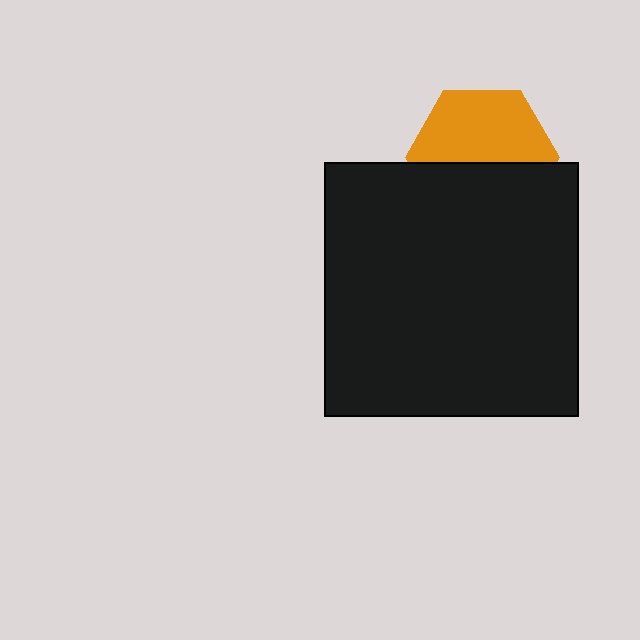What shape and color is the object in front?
The object in front is a black square.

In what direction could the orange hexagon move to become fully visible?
The orange hexagon could move up. That would shift it out from behind the black square entirely.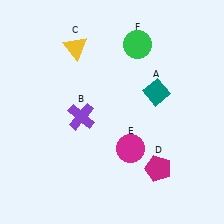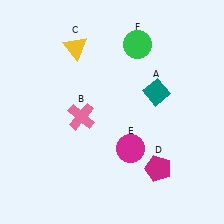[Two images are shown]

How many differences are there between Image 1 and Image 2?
There is 1 difference between the two images.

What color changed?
The cross (B) changed from purple in Image 1 to pink in Image 2.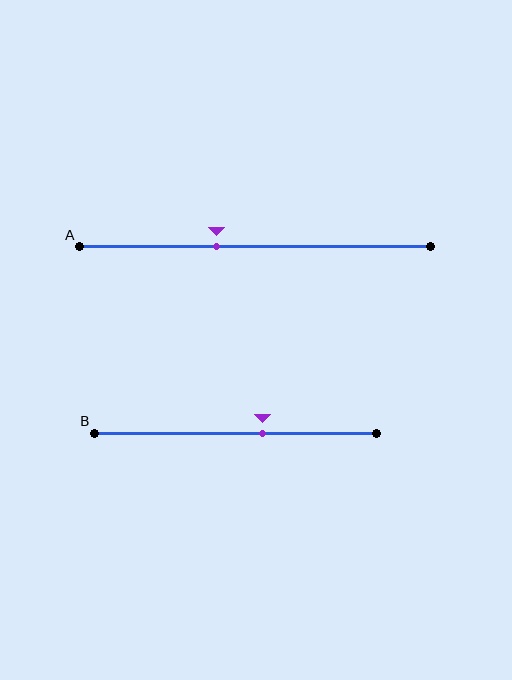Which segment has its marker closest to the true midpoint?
Segment B has its marker closest to the true midpoint.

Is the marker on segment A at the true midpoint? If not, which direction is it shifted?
No, the marker on segment A is shifted to the left by about 11% of the segment length.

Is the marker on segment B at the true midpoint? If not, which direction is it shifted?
No, the marker on segment B is shifted to the right by about 9% of the segment length.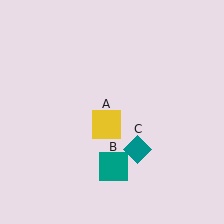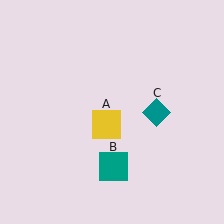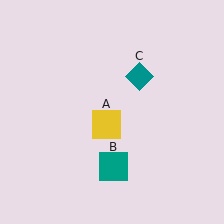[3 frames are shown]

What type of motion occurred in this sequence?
The teal diamond (object C) rotated counterclockwise around the center of the scene.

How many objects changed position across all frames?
1 object changed position: teal diamond (object C).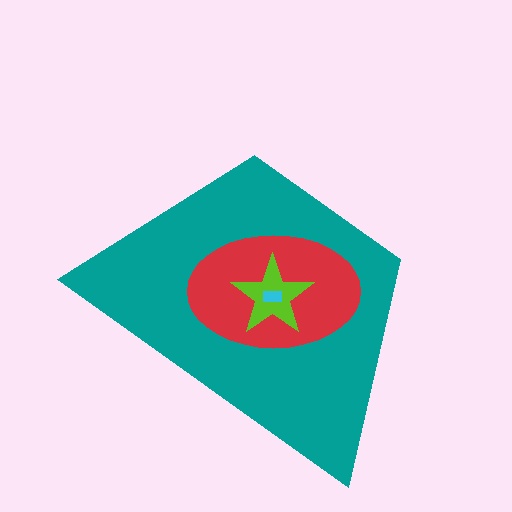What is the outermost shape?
The teal trapezoid.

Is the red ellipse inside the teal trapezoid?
Yes.